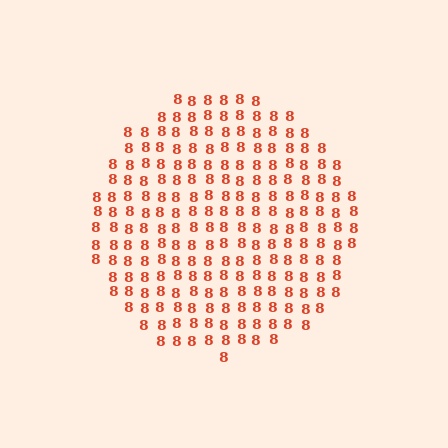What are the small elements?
The small elements are digit 8's.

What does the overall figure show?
The overall figure shows a circle.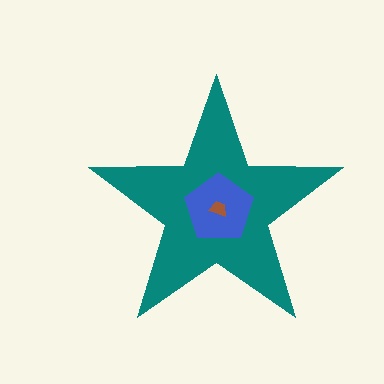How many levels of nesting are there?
3.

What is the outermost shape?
The teal star.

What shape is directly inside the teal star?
The blue pentagon.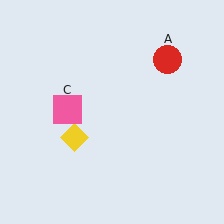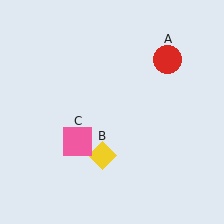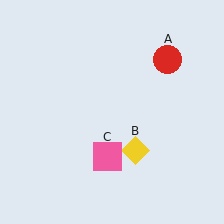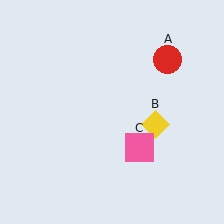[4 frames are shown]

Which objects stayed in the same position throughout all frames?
Red circle (object A) remained stationary.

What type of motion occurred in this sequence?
The yellow diamond (object B), pink square (object C) rotated counterclockwise around the center of the scene.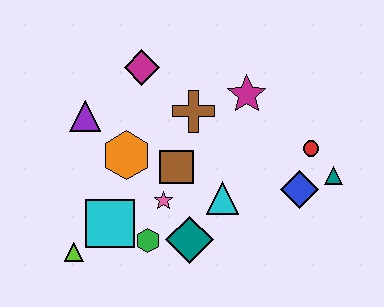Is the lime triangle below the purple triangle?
Yes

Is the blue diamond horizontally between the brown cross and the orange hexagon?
No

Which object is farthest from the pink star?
The teal triangle is farthest from the pink star.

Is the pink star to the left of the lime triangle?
No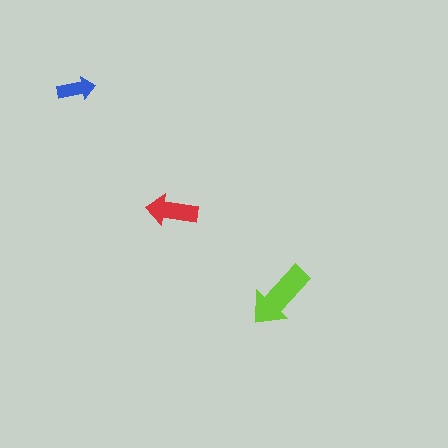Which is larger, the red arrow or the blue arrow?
The red one.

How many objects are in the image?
There are 3 objects in the image.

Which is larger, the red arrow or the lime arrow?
The lime one.